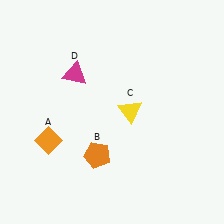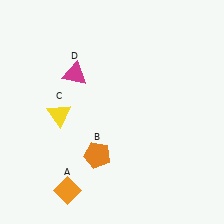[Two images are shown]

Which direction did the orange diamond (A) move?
The orange diamond (A) moved down.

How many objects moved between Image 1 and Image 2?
2 objects moved between the two images.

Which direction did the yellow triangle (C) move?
The yellow triangle (C) moved left.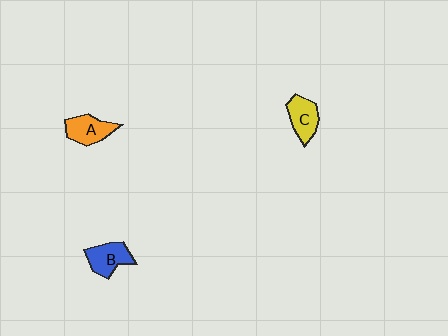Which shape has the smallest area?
Shape C (yellow).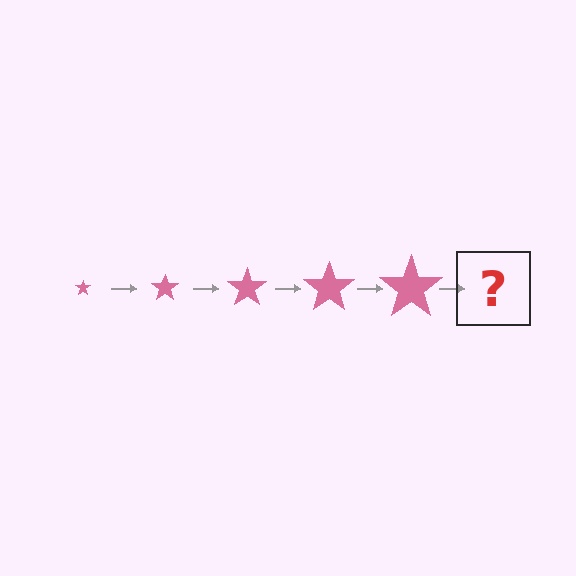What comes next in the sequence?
The next element should be a pink star, larger than the previous one.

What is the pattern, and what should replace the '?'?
The pattern is that the star gets progressively larger each step. The '?' should be a pink star, larger than the previous one.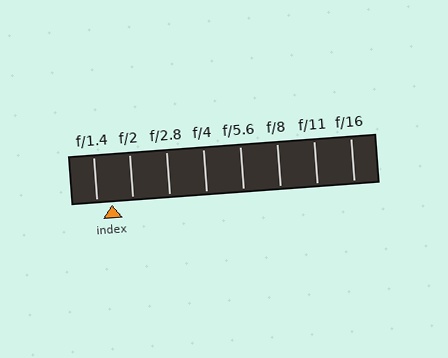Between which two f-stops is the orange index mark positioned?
The index mark is between f/1.4 and f/2.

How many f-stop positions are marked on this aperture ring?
There are 8 f-stop positions marked.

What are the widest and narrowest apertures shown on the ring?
The widest aperture shown is f/1.4 and the narrowest is f/16.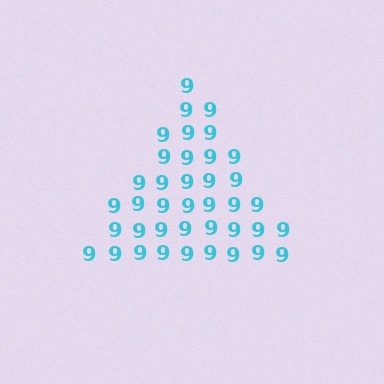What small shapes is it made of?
It is made of small digit 9's.